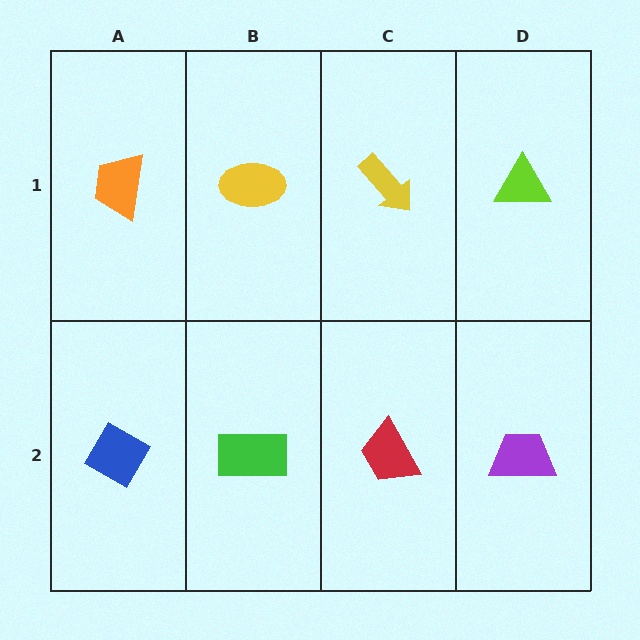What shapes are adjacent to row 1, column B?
A green rectangle (row 2, column B), an orange trapezoid (row 1, column A), a yellow arrow (row 1, column C).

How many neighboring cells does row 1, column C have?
3.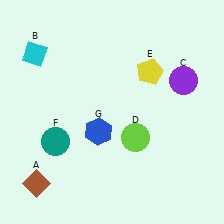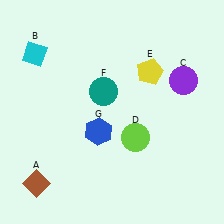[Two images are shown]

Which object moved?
The teal circle (F) moved up.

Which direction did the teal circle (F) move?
The teal circle (F) moved up.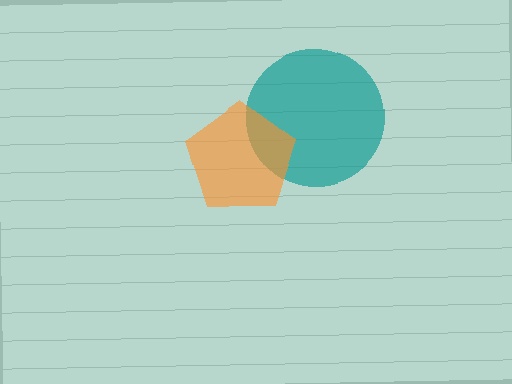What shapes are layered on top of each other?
The layered shapes are: a teal circle, an orange pentagon.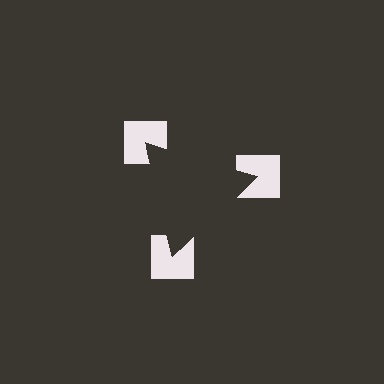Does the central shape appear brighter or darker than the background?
It typically appears slightly darker than the background, even though no actual brightness change is drawn.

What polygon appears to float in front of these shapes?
An illusory triangle — its edges are inferred from the aligned wedge cuts in the notched squares, not physically drawn.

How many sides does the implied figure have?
3 sides.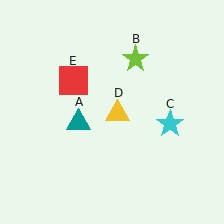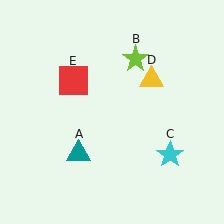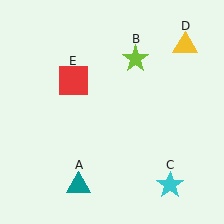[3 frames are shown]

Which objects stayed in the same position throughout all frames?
Lime star (object B) and red square (object E) remained stationary.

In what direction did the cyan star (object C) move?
The cyan star (object C) moved down.